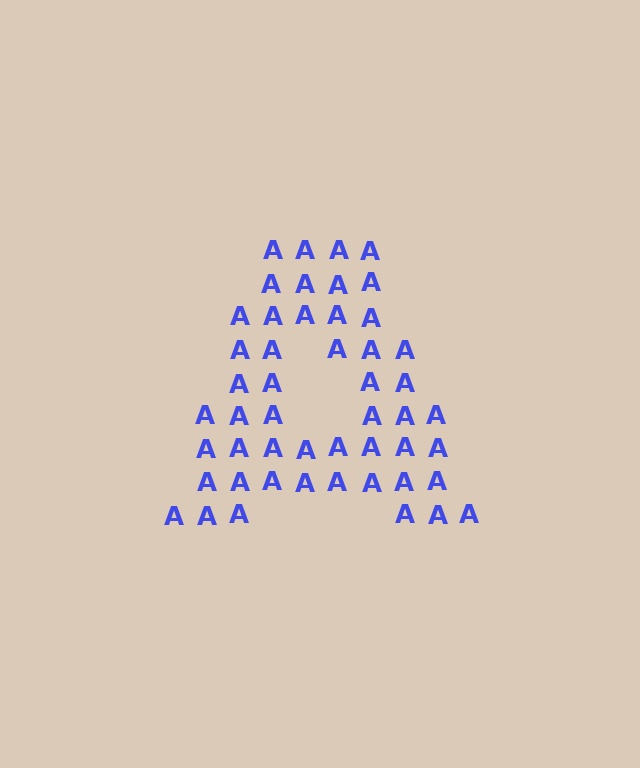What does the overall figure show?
The overall figure shows the letter A.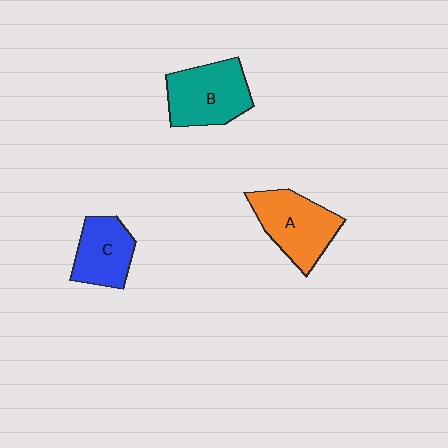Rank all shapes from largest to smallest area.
From largest to smallest: B (teal), A (orange), C (blue).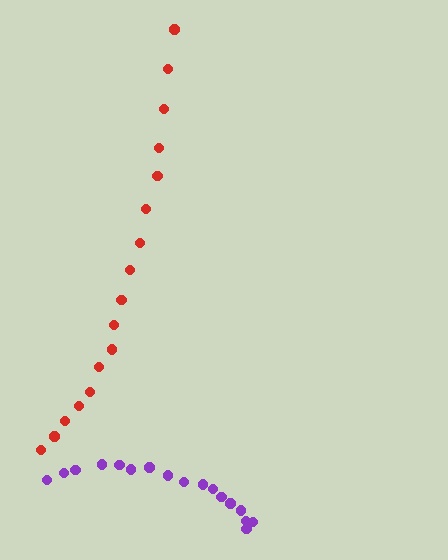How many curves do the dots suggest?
There are 2 distinct paths.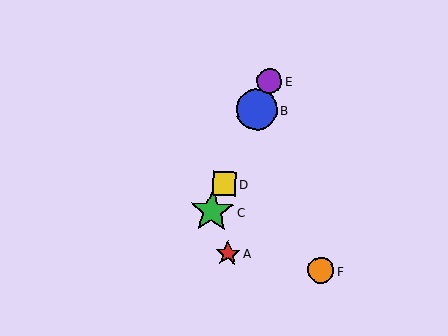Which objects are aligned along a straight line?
Objects B, C, D, E are aligned along a straight line.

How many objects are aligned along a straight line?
4 objects (B, C, D, E) are aligned along a straight line.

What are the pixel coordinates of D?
Object D is at (224, 184).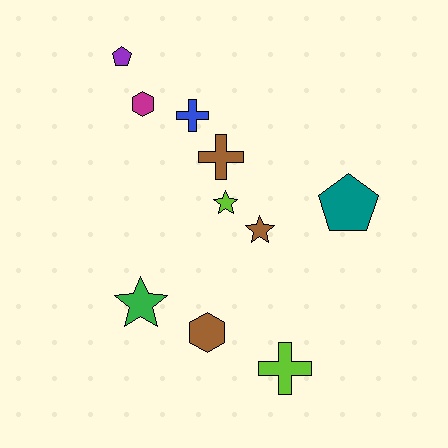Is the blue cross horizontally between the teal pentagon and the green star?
Yes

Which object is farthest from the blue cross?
The lime cross is farthest from the blue cross.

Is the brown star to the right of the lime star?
Yes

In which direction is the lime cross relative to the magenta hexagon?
The lime cross is below the magenta hexagon.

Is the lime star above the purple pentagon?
No